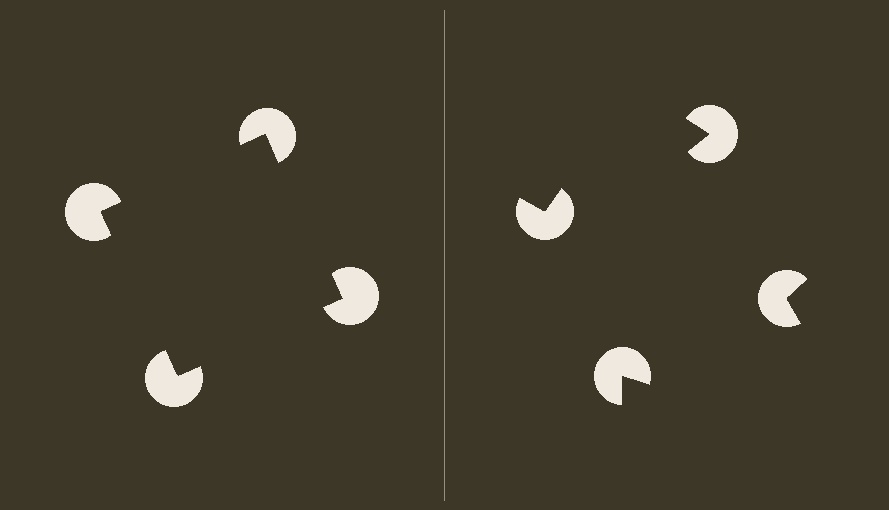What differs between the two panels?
The pac-man discs are positioned identically on both sides; only the wedge orientations differ. On the left they align to a square; on the right they are misaligned.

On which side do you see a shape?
An illusory square appears on the left side. On the right side the wedge cuts are rotated, so no coherent shape forms.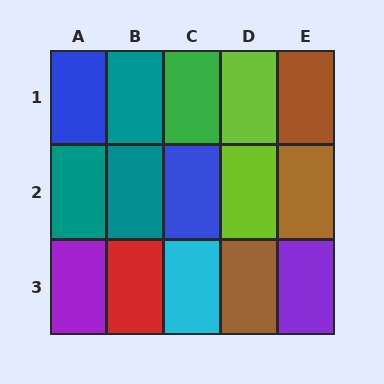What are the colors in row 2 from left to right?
Teal, teal, blue, lime, brown.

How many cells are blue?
2 cells are blue.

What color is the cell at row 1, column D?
Lime.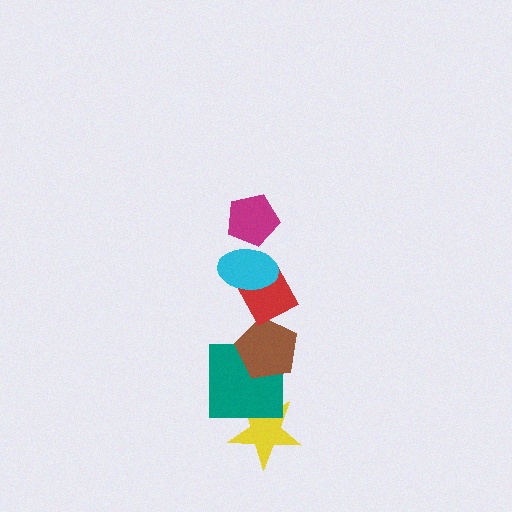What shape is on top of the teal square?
The brown pentagon is on top of the teal square.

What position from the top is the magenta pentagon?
The magenta pentagon is 1st from the top.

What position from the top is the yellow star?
The yellow star is 6th from the top.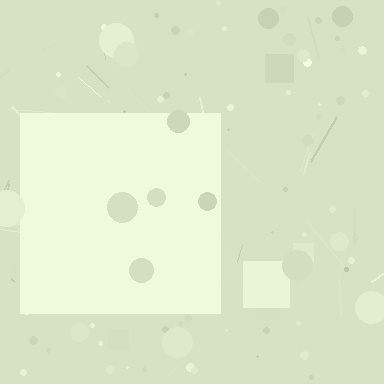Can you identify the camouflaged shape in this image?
The camouflaged shape is a square.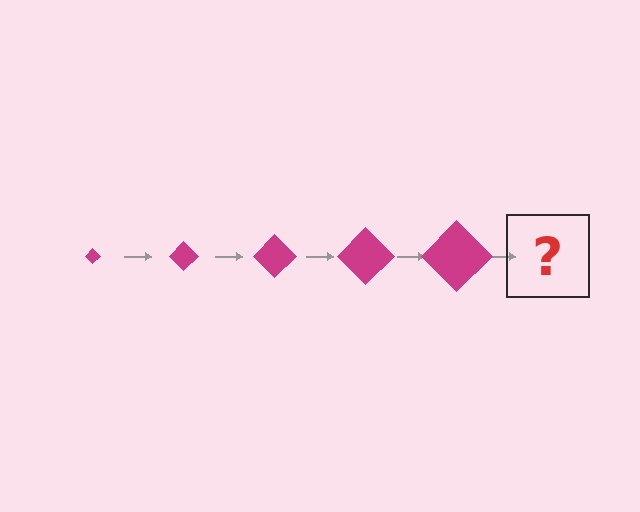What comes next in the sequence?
The next element should be a magenta diamond, larger than the previous one.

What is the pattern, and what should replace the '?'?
The pattern is that the diamond gets progressively larger each step. The '?' should be a magenta diamond, larger than the previous one.